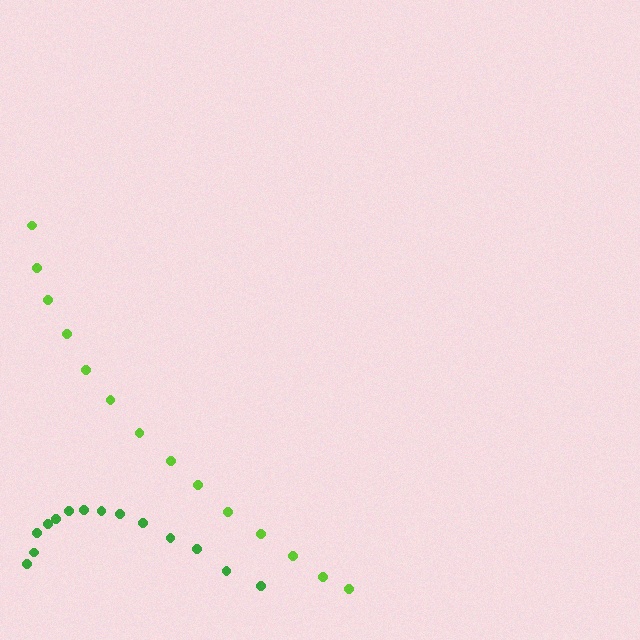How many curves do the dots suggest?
There are 2 distinct paths.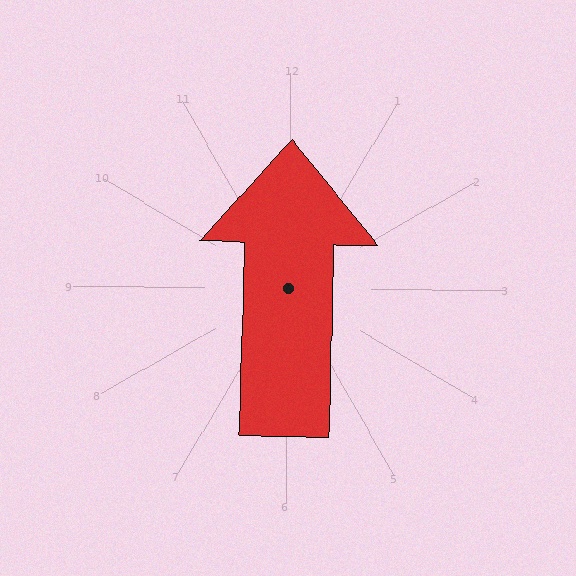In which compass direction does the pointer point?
North.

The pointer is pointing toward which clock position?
Roughly 12 o'clock.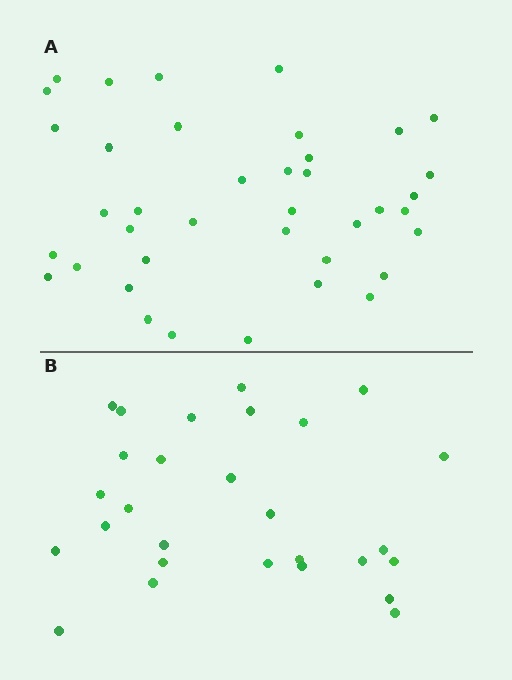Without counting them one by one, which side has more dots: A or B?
Region A (the top region) has more dots.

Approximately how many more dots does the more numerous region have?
Region A has roughly 12 or so more dots than region B.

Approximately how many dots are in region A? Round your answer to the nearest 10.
About 40 dots. (The exact count is 39, which rounds to 40.)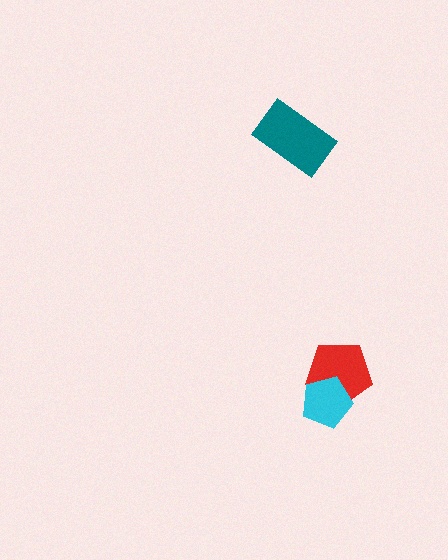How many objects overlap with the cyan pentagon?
1 object overlaps with the cyan pentagon.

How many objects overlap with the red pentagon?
1 object overlaps with the red pentagon.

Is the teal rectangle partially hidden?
No, no other shape covers it.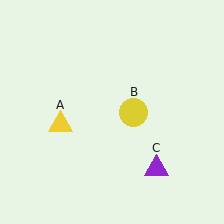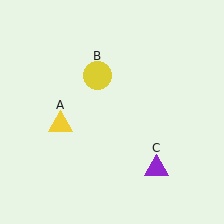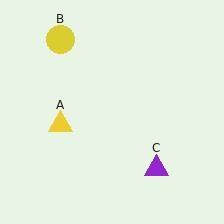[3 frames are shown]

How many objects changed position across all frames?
1 object changed position: yellow circle (object B).